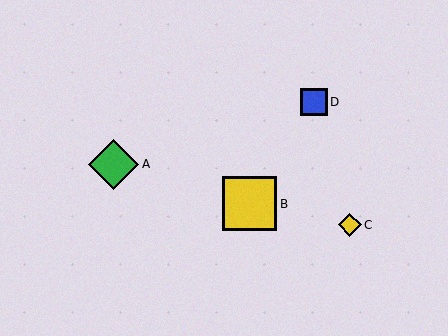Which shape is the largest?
The yellow square (labeled B) is the largest.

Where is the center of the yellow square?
The center of the yellow square is at (250, 204).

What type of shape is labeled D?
Shape D is a blue square.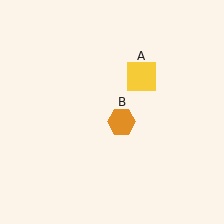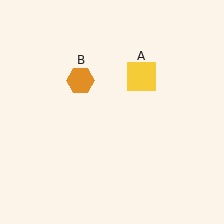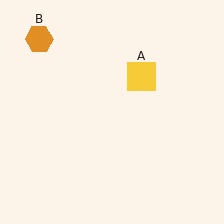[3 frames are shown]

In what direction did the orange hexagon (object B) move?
The orange hexagon (object B) moved up and to the left.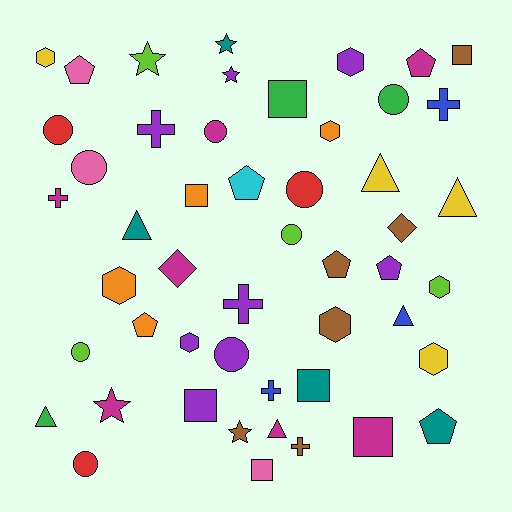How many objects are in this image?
There are 50 objects.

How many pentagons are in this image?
There are 7 pentagons.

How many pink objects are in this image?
There are 3 pink objects.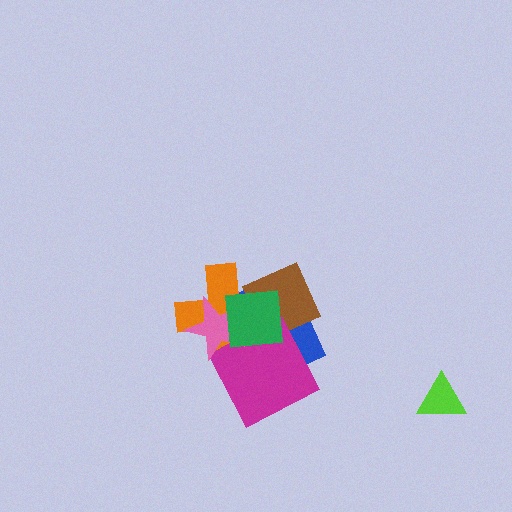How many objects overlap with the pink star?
4 objects overlap with the pink star.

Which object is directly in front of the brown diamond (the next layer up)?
The orange cross is directly in front of the brown diamond.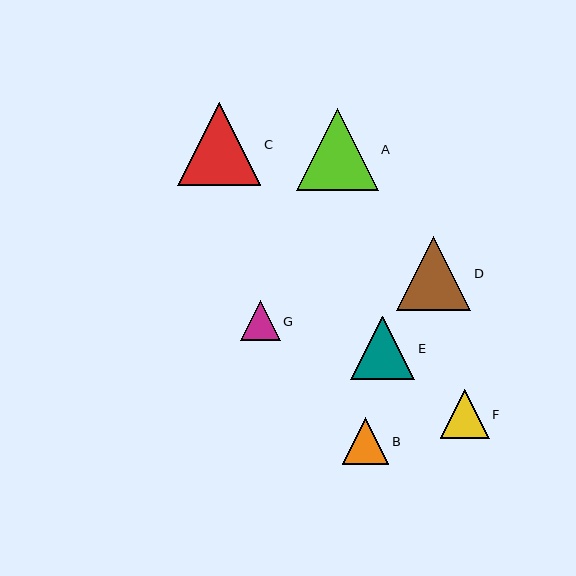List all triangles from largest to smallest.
From largest to smallest: C, A, D, E, F, B, G.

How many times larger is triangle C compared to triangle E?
Triangle C is approximately 1.3 times the size of triangle E.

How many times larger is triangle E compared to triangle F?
Triangle E is approximately 1.3 times the size of triangle F.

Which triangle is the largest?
Triangle C is the largest with a size of approximately 83 pixels.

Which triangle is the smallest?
Triangle G is the smallest with a size of approximately 40 pixels.